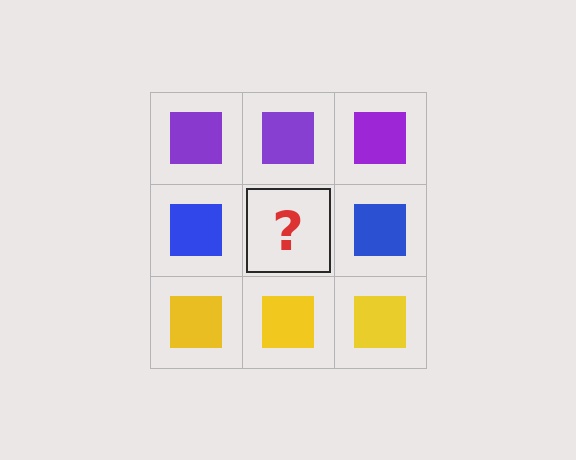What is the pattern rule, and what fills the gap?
The rule is that each row has a consistent color. The gap should be filled with a blue square.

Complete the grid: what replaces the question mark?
The question mark should be replaced with a blue square.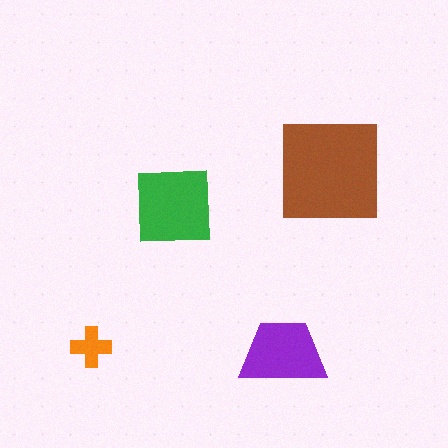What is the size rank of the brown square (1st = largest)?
1st.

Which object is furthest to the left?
The orange cross is leftmost.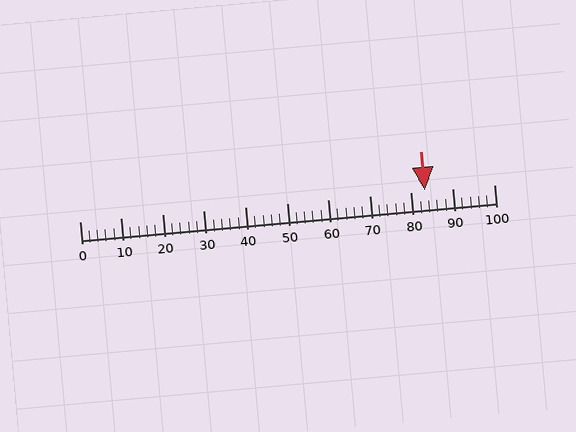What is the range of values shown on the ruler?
The ruler shows values from 0 to 100.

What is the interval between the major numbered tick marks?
The major tick marks are spaced 10 units apart.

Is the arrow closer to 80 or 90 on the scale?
The arrow is closer to 80.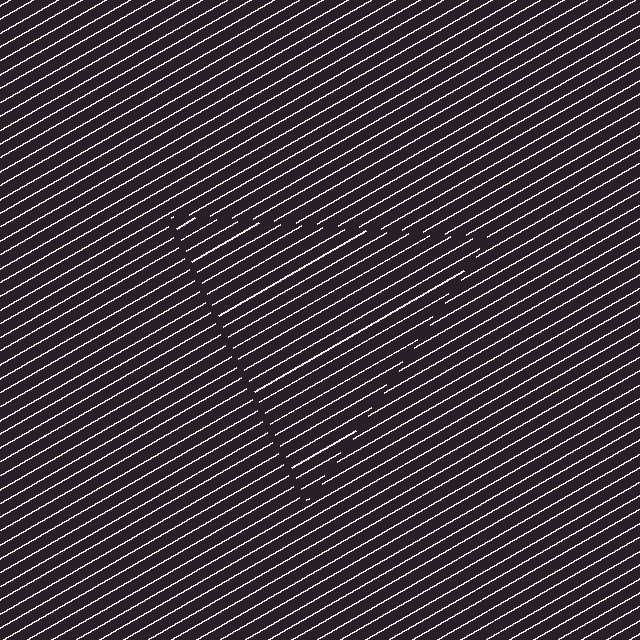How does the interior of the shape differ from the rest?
The interior of the shape contains the same grating, shifted by half a period — the contour is defined by the phase discontinuity where line-ends from the inner and outer gratings abut.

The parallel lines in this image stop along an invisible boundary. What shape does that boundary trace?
An illusory triangle. The interior of the shape contains the same grating, shifted by half a period — the contour is defined by the phase discontinuity where line-ends from the inner and outer gratings abut.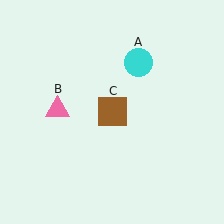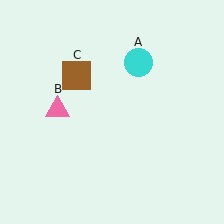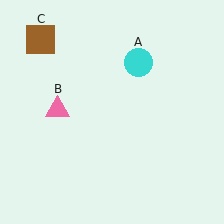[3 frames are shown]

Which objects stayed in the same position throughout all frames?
Cyan circle (object A) and pink triangle (object B) remained stationary.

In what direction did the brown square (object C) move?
The brown square (object C) moved up and to the left.